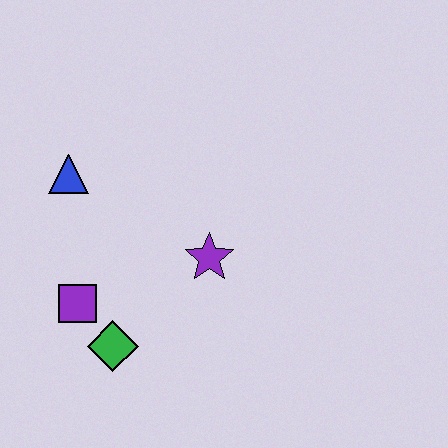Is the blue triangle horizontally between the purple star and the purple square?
No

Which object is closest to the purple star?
The green diamond is closest to the purple star.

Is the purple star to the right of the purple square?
Yes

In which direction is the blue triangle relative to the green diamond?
The blue triangle is above the green diamond.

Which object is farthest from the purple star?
The blue triangle is farthest from the purple star.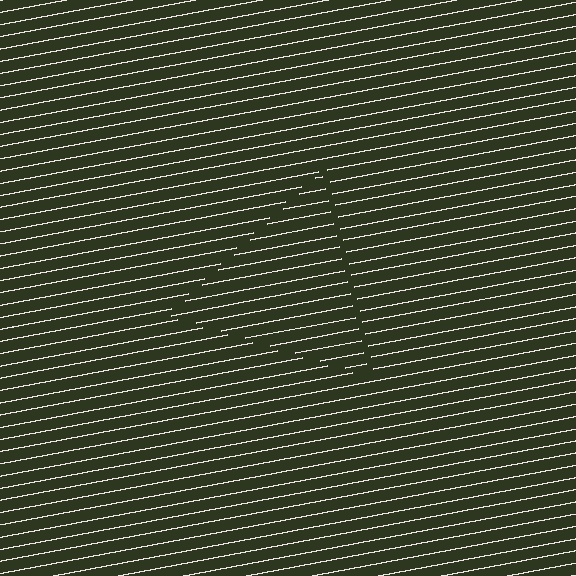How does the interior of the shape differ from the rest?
The interior of the shape contains the same grating, shifted by half a period — the contour is defined by the phase discontinuity where line-ends from the inner and outer gratings abut.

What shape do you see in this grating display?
An illusory triangle. The interior of the shape contains the same grating, shifted by half a period — the contour is defined by the phase discontinuity where line-ends from the inner and outer gratings abut.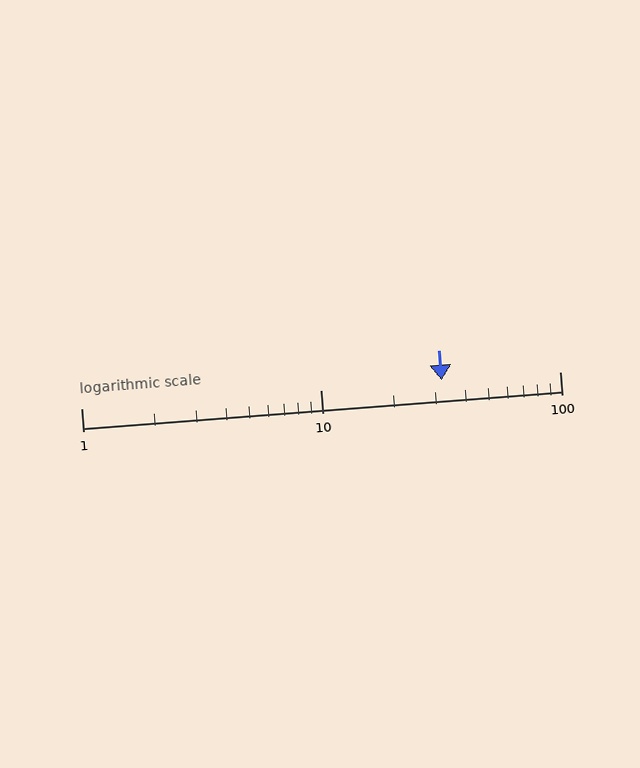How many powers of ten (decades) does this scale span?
The scale spans 2 decades, from 1 to 100.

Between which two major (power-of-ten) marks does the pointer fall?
The pointer is between 10 and 100.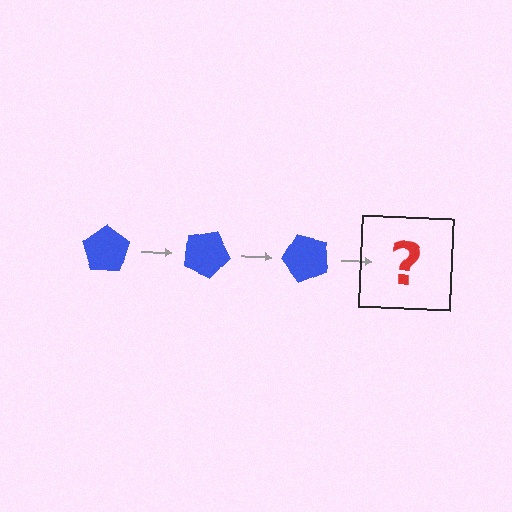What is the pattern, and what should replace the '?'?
The pattern is that the pentagon rotates 25 degrees each step. The '?' should be a blue pentagon rotated 75 degrees.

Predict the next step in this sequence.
The next step is a blue pentagon rotated 75 degrees.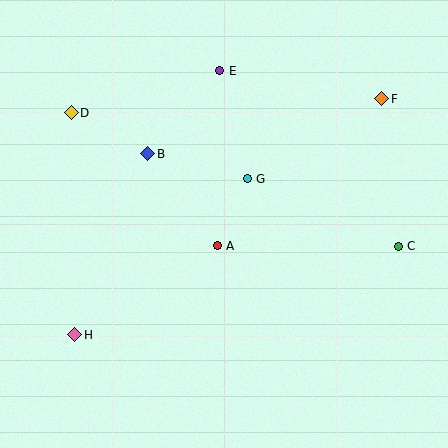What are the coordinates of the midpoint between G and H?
The midpoint between G and H is at (161, 257).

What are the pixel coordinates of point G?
Point G is at (247, 179).